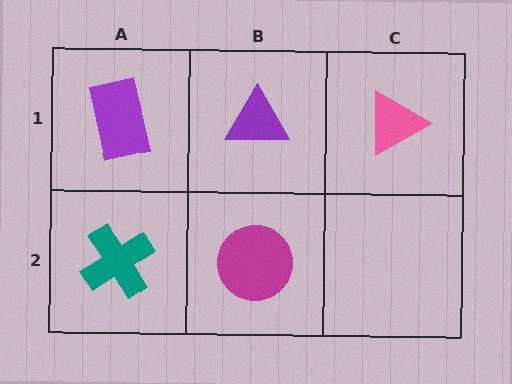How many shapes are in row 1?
3 shapes.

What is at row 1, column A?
A purple rectangle.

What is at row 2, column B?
A magenta circle.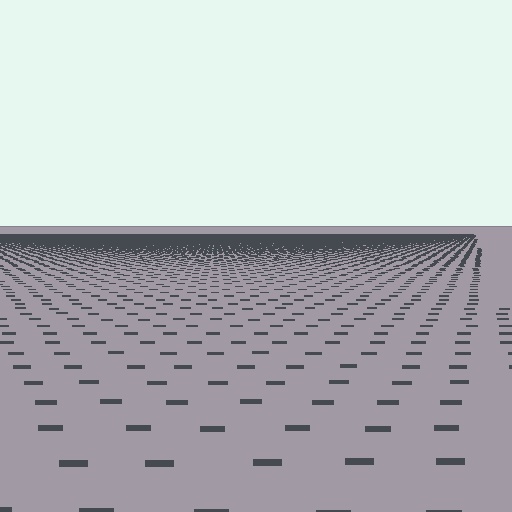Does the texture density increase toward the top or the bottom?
Density increases toward the top.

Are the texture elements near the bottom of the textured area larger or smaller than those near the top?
Larger. Near the bottom, elements are closer to the viewer and appear at a bigger on-screen size.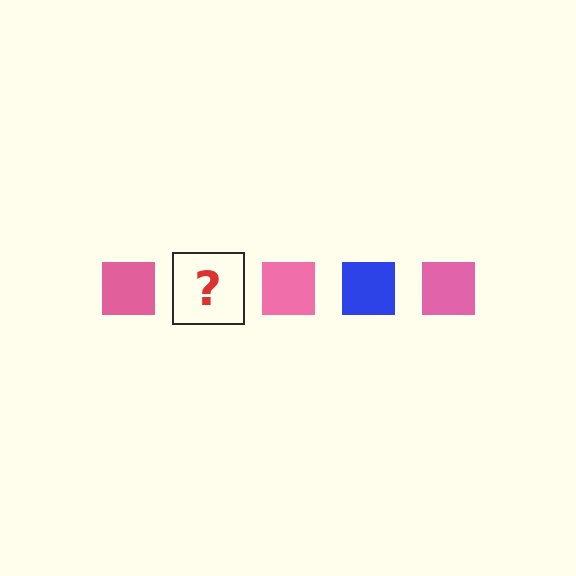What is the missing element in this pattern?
The missing element is a blue square.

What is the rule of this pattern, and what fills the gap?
The rule is that the pattern cycles through pink, blue squares. The gap should be filled with a blue square.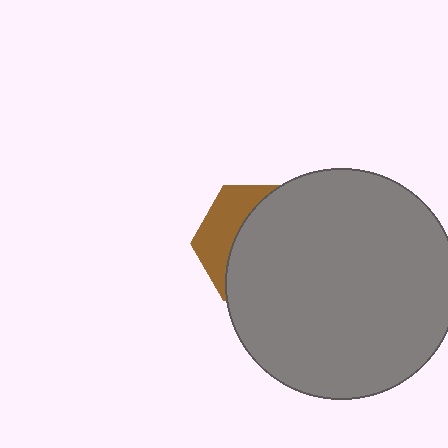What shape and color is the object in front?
The object in front is a gray circle.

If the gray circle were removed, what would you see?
You would see the complete brown hexagon.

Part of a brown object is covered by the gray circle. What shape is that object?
It is a hexagon.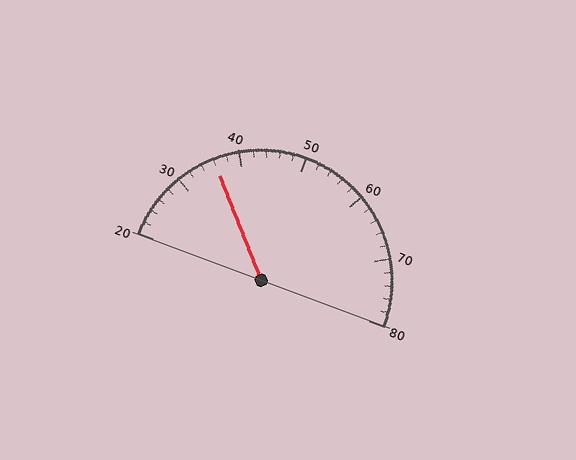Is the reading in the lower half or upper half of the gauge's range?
The reading is in the lower half of the range (20 to 80).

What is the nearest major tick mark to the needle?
The nearest major tick mark is 40.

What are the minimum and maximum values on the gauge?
The gauge ranges from 20 to 80.